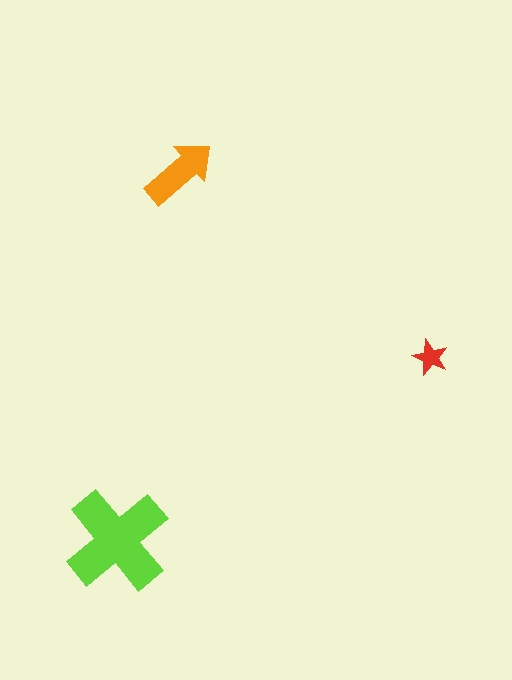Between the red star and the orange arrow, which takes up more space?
The orange arrow.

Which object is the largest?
The lime cross.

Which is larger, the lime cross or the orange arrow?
The lime cross.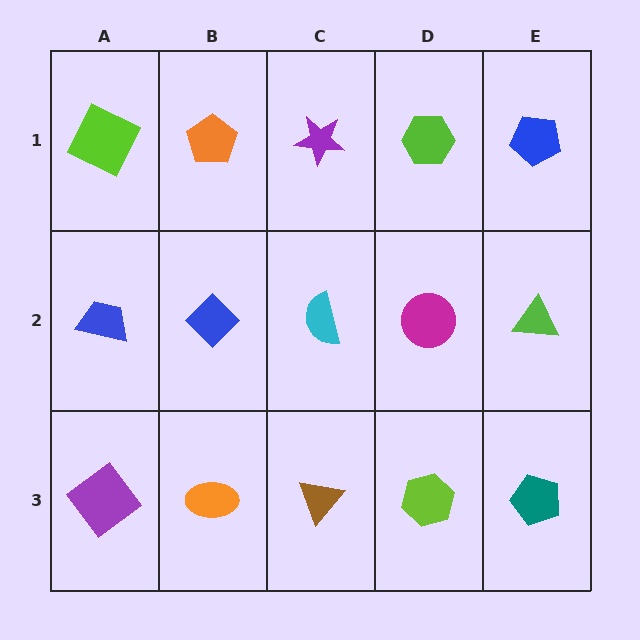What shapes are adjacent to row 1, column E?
A lime triangle (row 2, column E), a lime hexagon (row 1, column D).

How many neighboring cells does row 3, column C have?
3.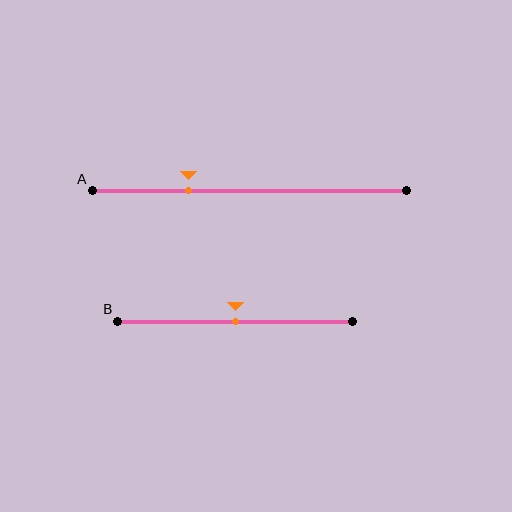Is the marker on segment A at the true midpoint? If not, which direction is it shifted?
No, the marker on segment A is shifted to the left by about 19% of the segment length.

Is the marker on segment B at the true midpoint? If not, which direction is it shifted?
Yes, the marker on segment B is at the true midpoint.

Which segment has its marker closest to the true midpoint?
Segment B has its marker closest to the true midpoint.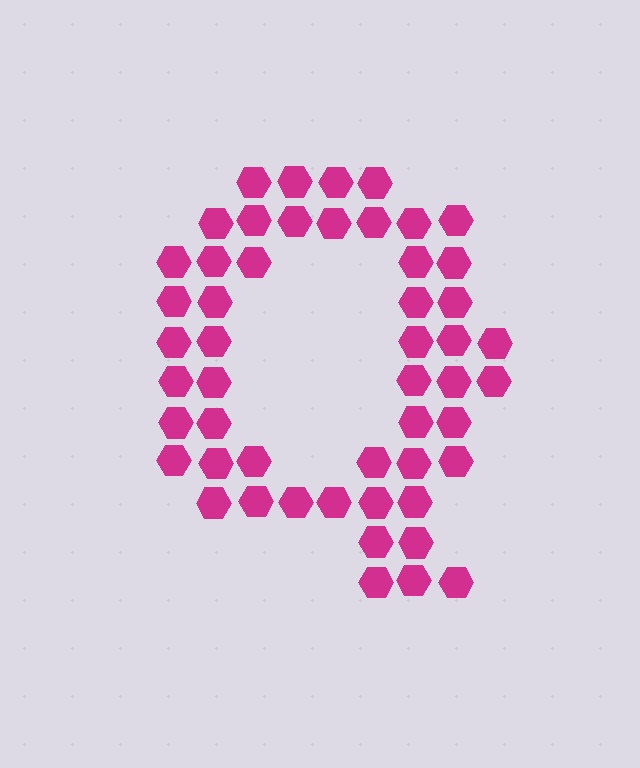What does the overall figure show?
The overall figure shows the letter Q.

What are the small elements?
The small elements are hexagons.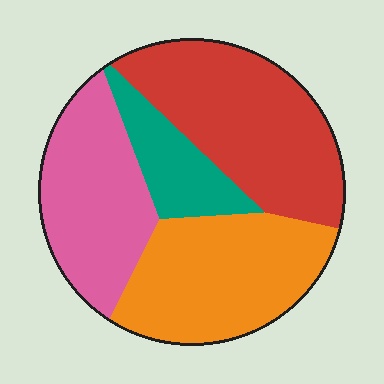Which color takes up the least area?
Teal, at roughly 10%.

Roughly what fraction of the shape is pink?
Pink takes up between a quarter and a half of the shape.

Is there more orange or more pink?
Orange.